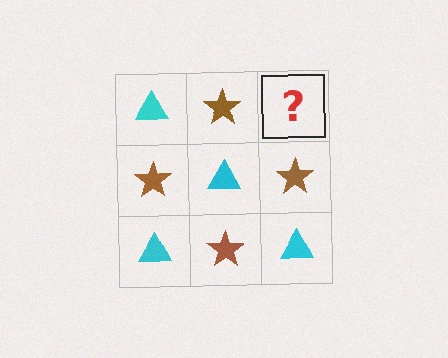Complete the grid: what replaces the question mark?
The question mark should be replaced with a cyan triangle.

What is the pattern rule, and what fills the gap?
The rule is that it alternates cyan triangle and brown star in a checkerboard pattern. The gap should be filled with a cyan triangle.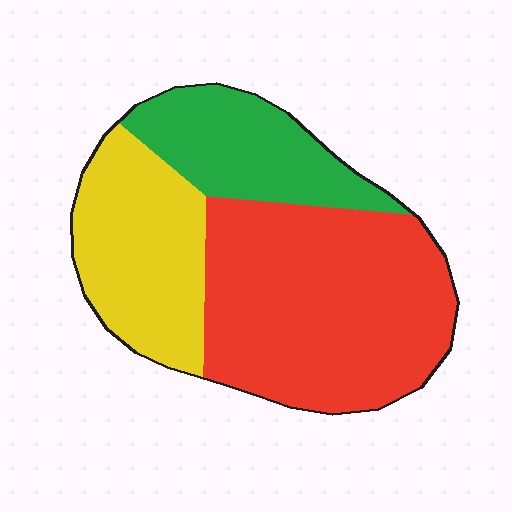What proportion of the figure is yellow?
Yellow takes up about one quarter (1/4) of the figure.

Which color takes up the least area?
Green, at roughly 20%.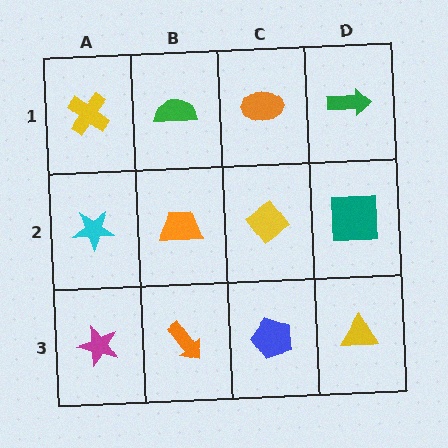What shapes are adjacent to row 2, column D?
A green arrow (row 1, column D), a yellow triangle (row 3, column D), a yellow diamond (row 2, column C).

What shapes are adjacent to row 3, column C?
A yellow diamond (row 2, column C), an orange arrow (row 3, column B), a yellow triangle (row 3, column D).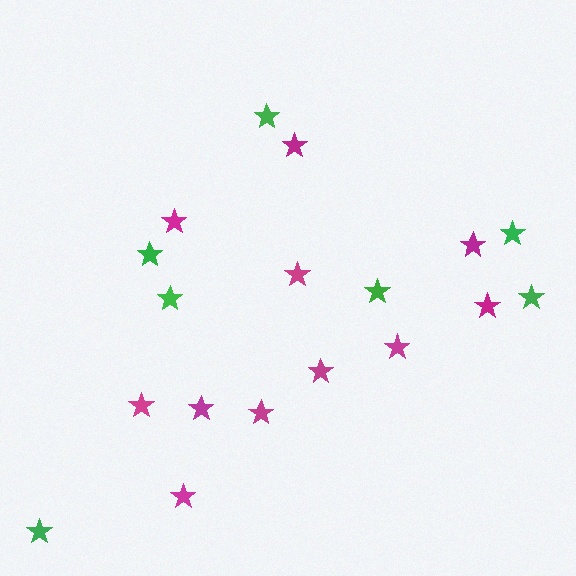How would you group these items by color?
There are 2 groups: one group of green stars (7) and one group of magenta stars (11).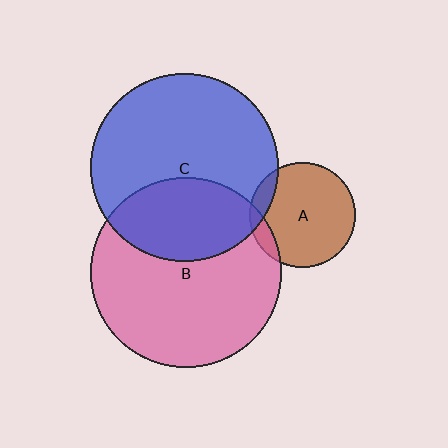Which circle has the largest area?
Circle B (pink).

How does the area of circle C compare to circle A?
Approximately 3.1 times.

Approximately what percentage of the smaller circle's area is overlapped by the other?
Approximately 10%.